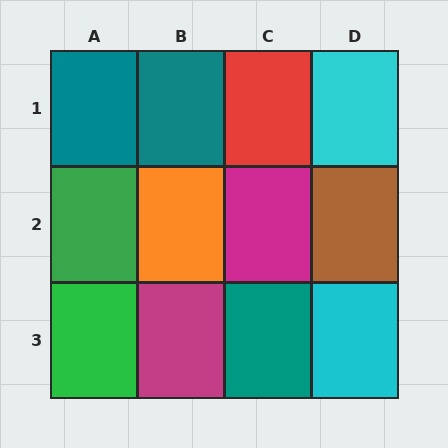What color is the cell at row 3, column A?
Green.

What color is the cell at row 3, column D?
Cyan.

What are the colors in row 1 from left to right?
Teal, teal, red, cyan.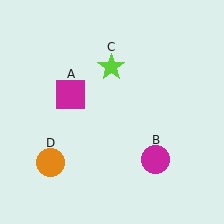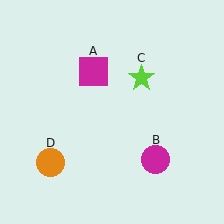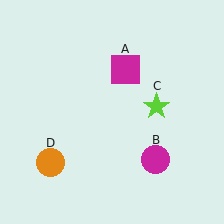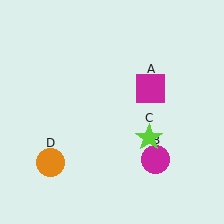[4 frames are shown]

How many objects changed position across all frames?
2 objects changed position: magenta square (object A), lime star (object C).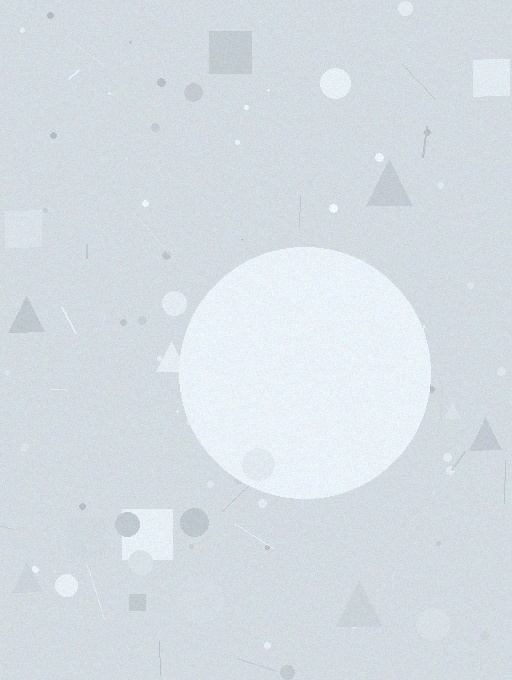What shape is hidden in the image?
A circle is hidden in the image.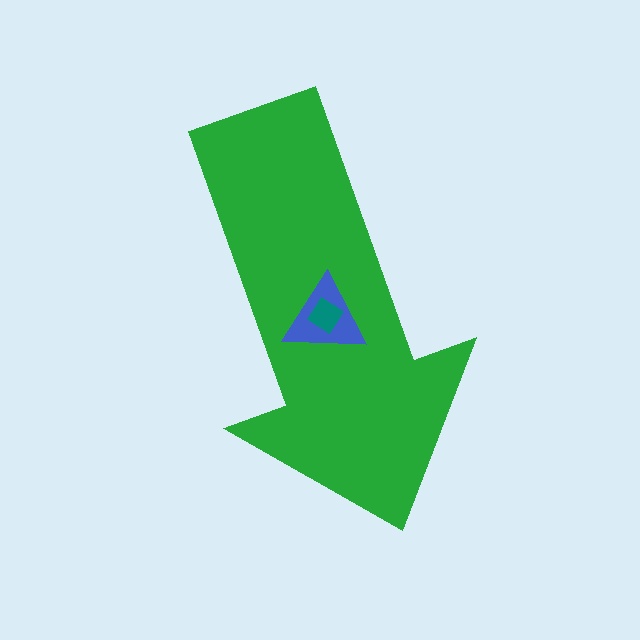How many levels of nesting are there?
3.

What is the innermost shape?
The teal diamond.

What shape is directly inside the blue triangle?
The teal diamond.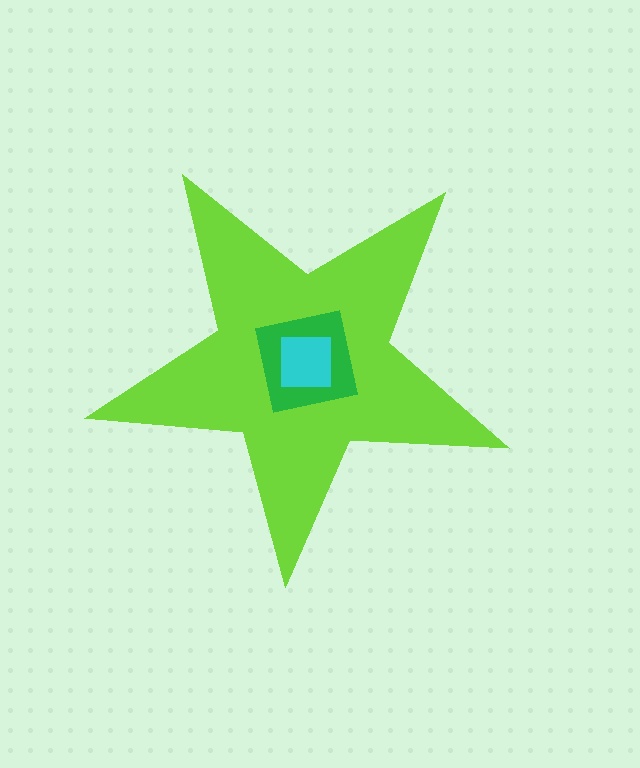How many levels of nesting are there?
3.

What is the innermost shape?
The cyan square.